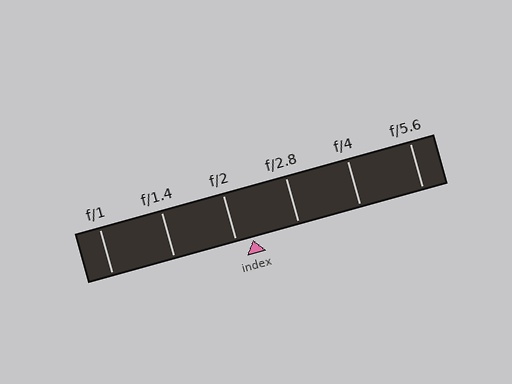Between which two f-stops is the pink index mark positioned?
The index mark is between f/2 and f/2.8.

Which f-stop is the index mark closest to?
The index mark is closest to f/2.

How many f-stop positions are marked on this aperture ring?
There are 6 f-stop positions marked.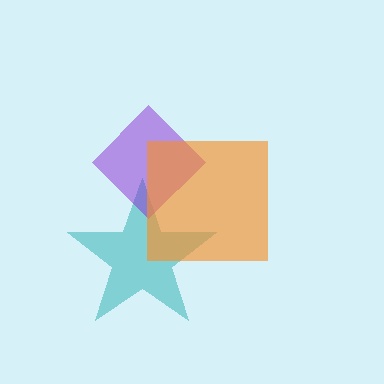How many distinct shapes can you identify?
There are 3 distinct shapes: a teal star, a purple diamond, an orange square.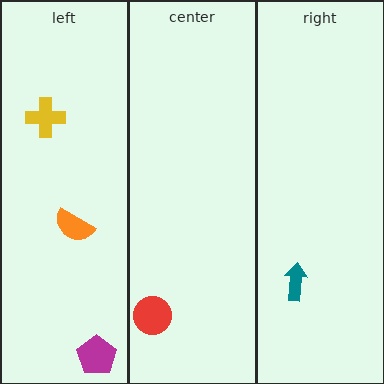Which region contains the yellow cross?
The left region.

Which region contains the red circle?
The center region.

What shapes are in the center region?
The red circle.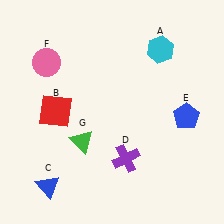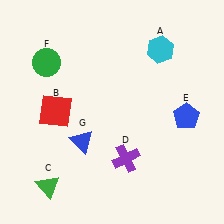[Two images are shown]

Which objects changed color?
C changed from blue to green. F changed from pink to green. G changed from green to blue.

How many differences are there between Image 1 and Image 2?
There are 3 differences between the two images.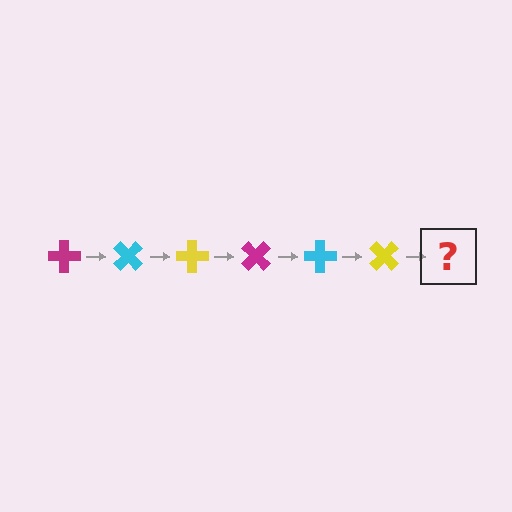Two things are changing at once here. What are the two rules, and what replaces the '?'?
The two rules are that it rotates 45 degrees each step and the color cycles through magenta, cyan, and yellow. The '?' should be a magenta cross, rotated 270 degrees from the start.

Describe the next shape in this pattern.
It should be a magenta cross, rotated 270 degrees from the start.